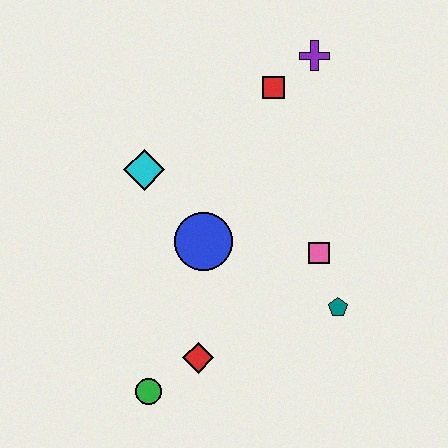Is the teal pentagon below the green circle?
No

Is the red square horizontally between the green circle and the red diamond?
No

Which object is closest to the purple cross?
The red square is closest to the purple cross.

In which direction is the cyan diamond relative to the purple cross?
The cyan diamond is to the left of the purple cross.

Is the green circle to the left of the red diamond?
Yes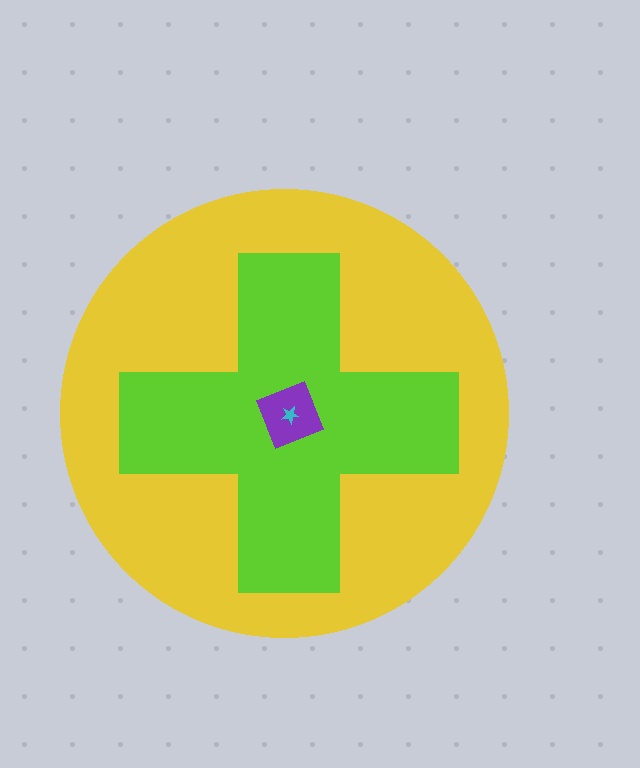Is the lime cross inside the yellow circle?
Yes.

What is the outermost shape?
The yellow circle.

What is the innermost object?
The cyan star.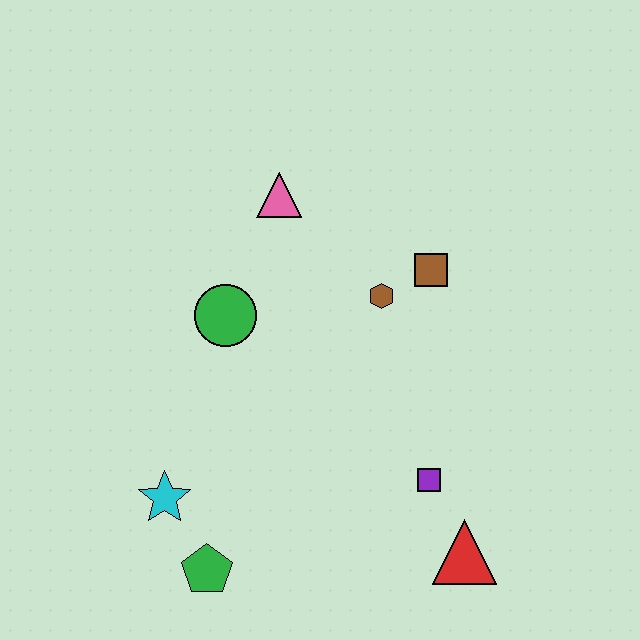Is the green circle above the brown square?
No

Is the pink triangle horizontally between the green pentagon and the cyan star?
No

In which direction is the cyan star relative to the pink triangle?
The cyan star is below the pink triangle.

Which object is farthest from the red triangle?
The pink triangle is farthest from the red triangle.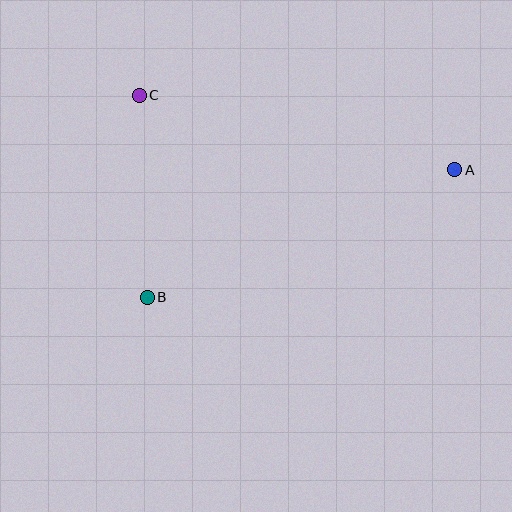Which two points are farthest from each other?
Points A and B are farthest from each other.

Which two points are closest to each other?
Points B and C are closest to each other.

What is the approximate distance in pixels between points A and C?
The distance between A and C is approximately 324 pixels.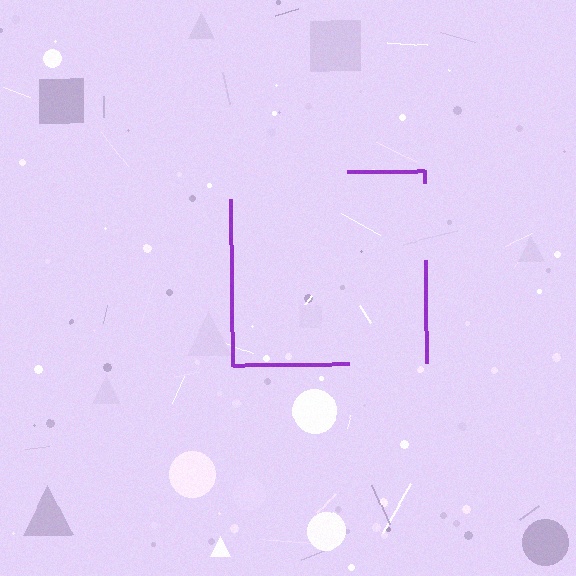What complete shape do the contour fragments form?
The contour fragments form a square.